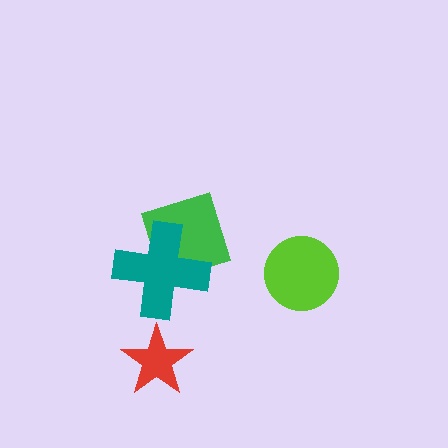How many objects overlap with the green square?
1 object overlaps with the green square.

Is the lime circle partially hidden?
No, no other shape covers it.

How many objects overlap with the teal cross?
1 object overlaps with the teal cross.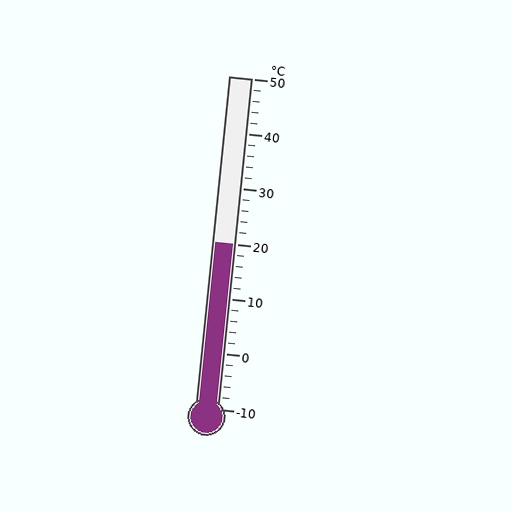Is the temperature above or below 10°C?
The temperature is above 10°C.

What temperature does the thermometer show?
The thermometer shows approximately 20°C.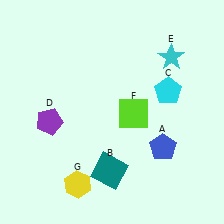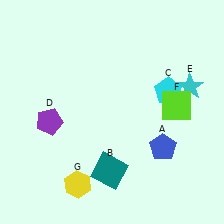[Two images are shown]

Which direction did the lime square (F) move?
The lime square (F) moved right.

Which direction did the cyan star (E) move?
The cyan star (E) moved down.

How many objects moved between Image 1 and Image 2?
2 objects moved between the two images.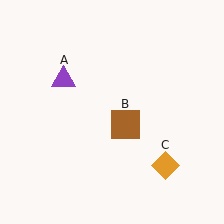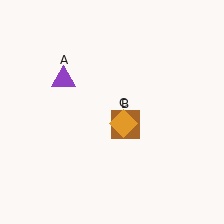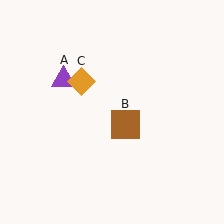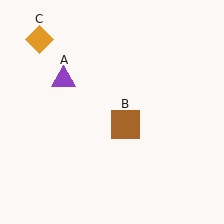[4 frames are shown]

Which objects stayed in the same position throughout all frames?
Purple triangle (object A) and brown square (object B) remained stationary.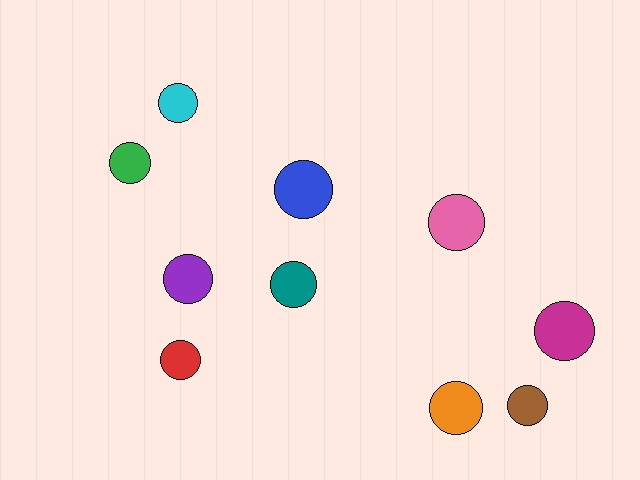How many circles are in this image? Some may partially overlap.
There are 10 circles.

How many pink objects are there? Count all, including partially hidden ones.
There is 1 pink object.